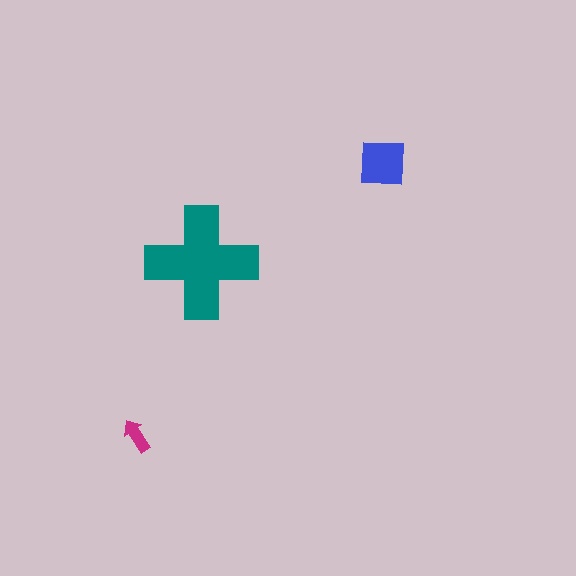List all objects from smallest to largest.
The magenta arrow, the blue square, the teal cross.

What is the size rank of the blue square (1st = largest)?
2nd.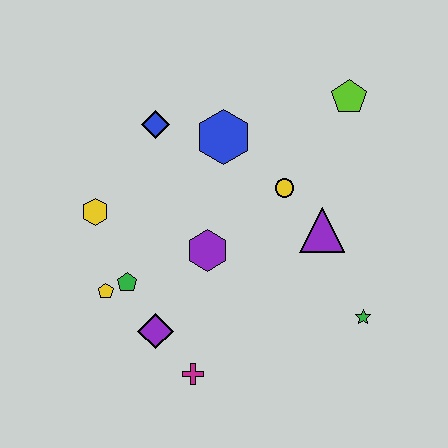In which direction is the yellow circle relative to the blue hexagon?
The yellow circle is to the right of the blue hexagon.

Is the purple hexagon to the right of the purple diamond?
Yes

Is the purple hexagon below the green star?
No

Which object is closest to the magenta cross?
The purple diamond is closest to the magenta cross.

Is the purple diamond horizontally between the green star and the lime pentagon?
No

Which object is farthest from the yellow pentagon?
The lime pentagon is farthest from the yellow pentagon.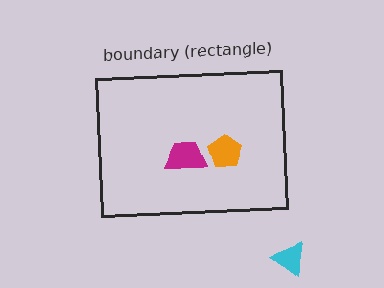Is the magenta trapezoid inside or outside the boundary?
Inside.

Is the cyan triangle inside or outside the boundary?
Outside.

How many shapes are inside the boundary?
2 inside, 1 outside.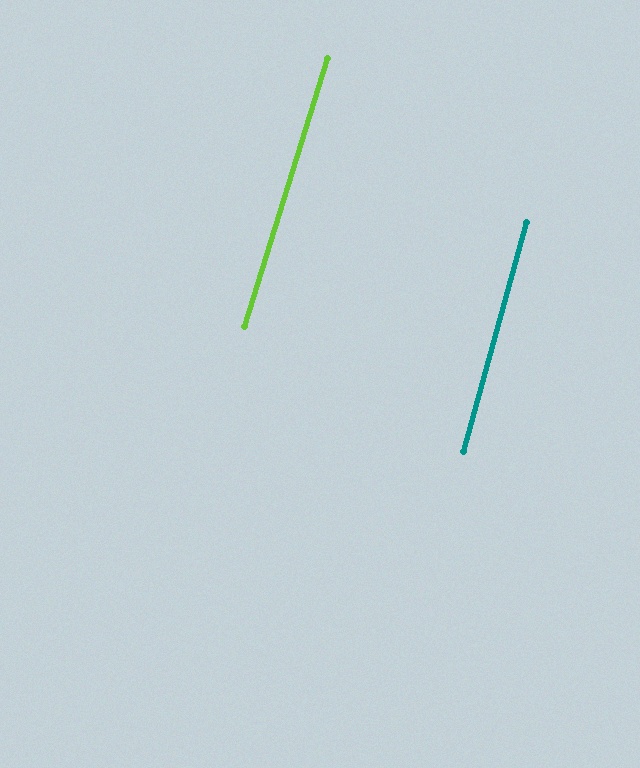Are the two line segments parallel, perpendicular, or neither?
Parallel — their directions differ by only 1.9°.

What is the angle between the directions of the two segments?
Approximately 2 degrees.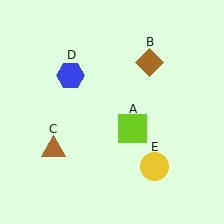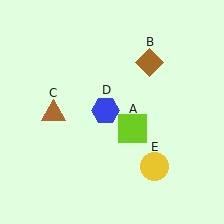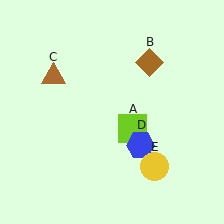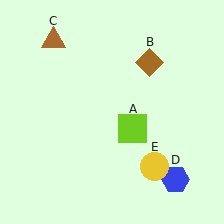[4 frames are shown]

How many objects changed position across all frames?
2 objects changed position: brown triangle (object C), blue hexagon (object D).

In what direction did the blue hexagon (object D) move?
The blue hexagon (object D) moved down and to the right.